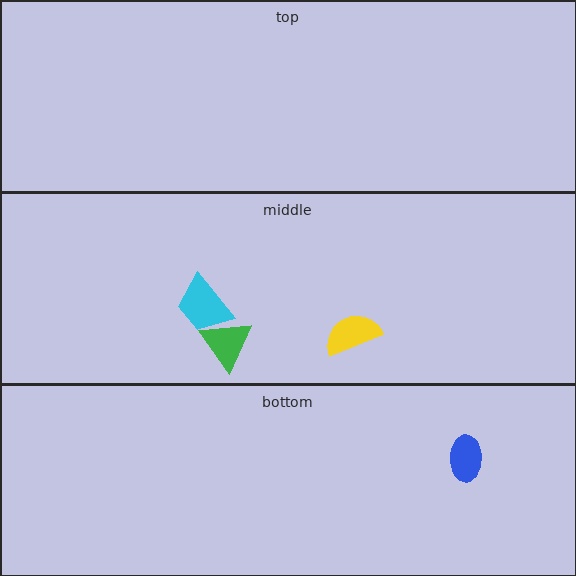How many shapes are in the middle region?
3.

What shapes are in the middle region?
The yellow semicircle, the cyan trapezoid, the green triangle.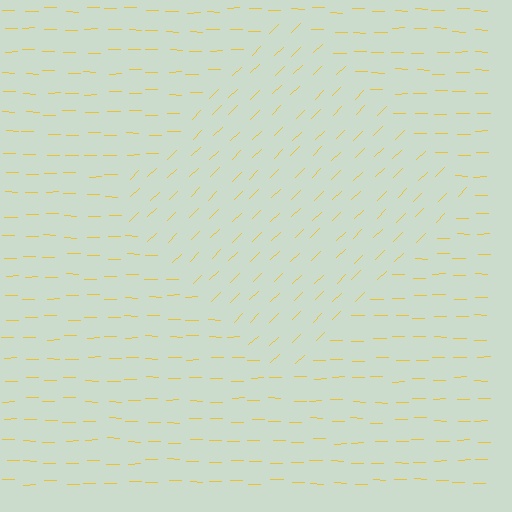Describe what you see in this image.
The image is filled with small yellow line segments. A diamond region in the image has lines oriented differently from the surrounding lines, creating a visible texture boundary.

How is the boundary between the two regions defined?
The boundary is defined purely by a change in line orientation (approximately 45 degrees difference). All lines are the same color and thickness.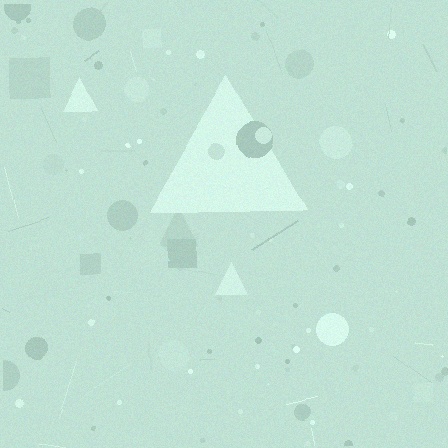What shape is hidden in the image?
A triangle is hidden in the image.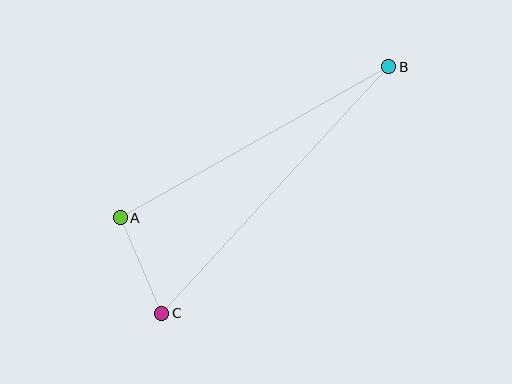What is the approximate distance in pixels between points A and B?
The distance between A and B is approximately 308 pixels.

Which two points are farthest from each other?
Points B and C are farthest from each other.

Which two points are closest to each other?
Points A and C are closest to each other.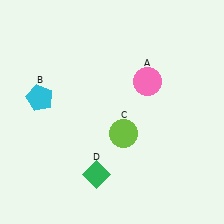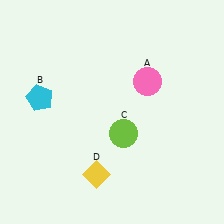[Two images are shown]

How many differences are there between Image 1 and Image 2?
There is 1 difference between the two images.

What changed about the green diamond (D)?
In Image 1, D is green. In Image 2, it changed to yellow.